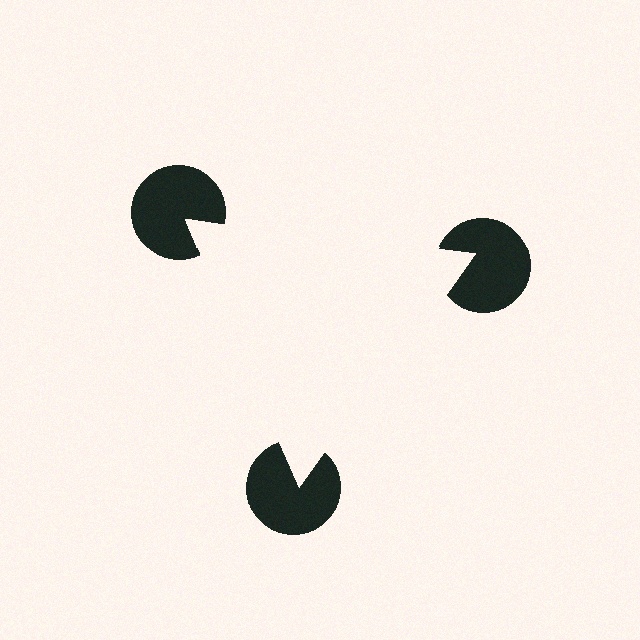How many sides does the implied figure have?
3 sides.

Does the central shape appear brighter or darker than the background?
It typically appears slightly brighter than the background, even though no actual brightness change is drawn.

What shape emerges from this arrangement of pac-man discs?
An illusory triangle — its edges are inferred from the aligned wedge cuts in the pac-man discs, not physically drawn.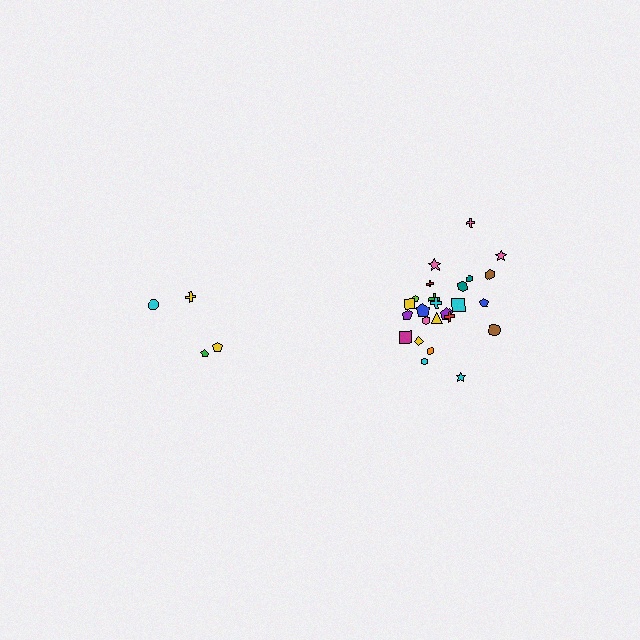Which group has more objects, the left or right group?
The right group.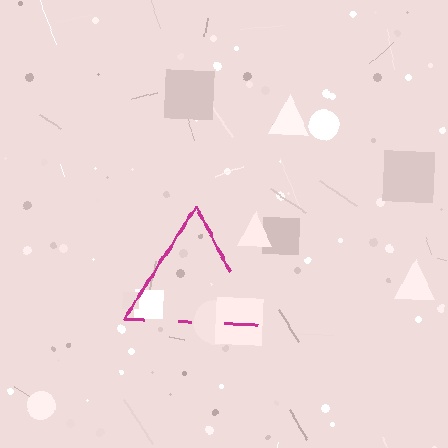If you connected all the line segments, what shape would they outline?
They would outline a triangle.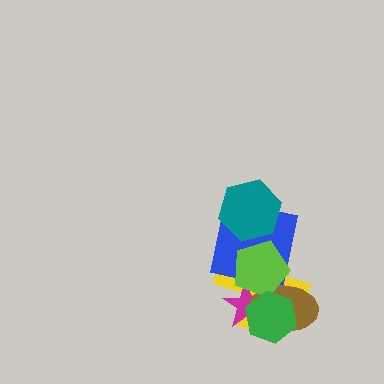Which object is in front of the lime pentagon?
The green hexagon is in front of the lime pentagon.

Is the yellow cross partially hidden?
Yes, it is partially covered by another shape.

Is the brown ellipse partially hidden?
Yes, it is partially covered by another shape.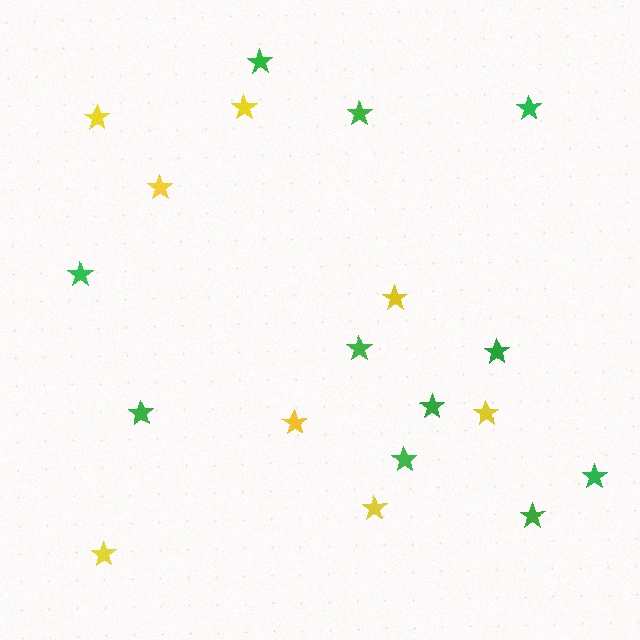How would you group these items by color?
There are 2 groups: one group of yellow stars (8) and one group of green stars (11).